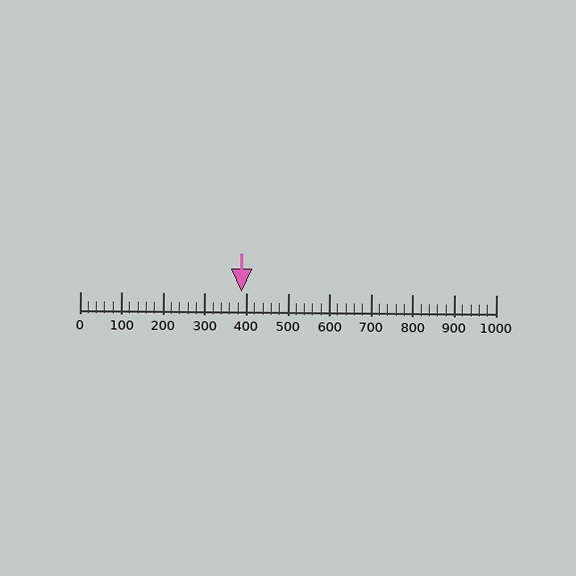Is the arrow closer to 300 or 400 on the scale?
The arrow is closer to 400.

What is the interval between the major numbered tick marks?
The major tick marks are spaced 100 units apart.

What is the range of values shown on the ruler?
The ruler shows values from 0 to 1000.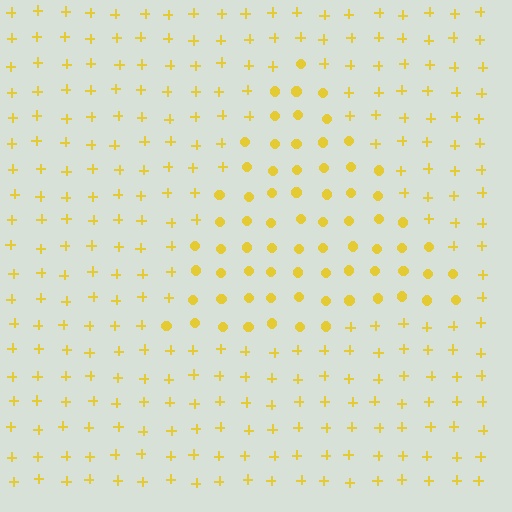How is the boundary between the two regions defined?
The boundary is defined by a change in element shape: circles inside vs. plus signs outside. All elements share the same color and spacing.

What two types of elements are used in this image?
The image uses circles inside the triangle region and plus signs outside it.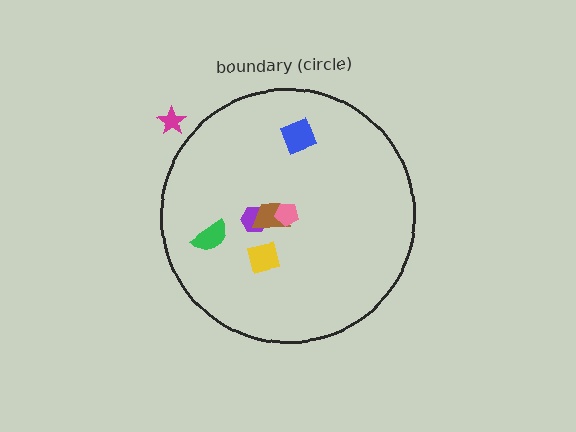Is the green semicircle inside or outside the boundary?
Inside.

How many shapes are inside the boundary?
6 inside, 1 outside.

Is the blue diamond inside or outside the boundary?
Inside.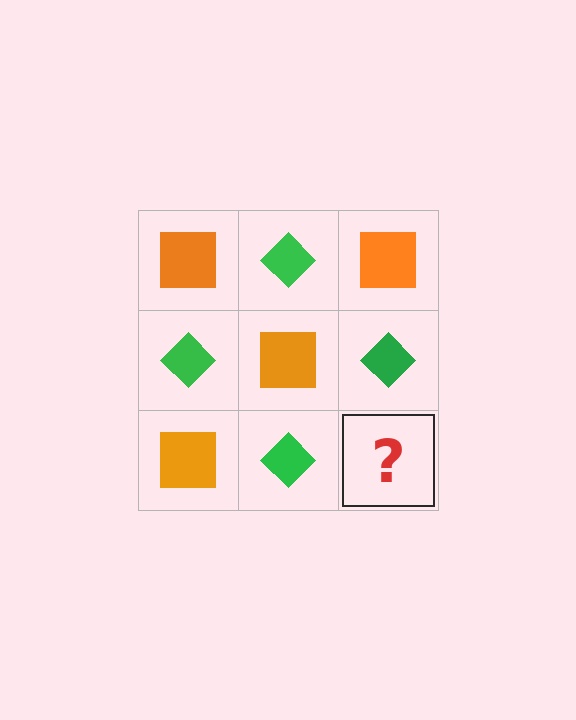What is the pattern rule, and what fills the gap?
The rule is that it alternates orange square and green diamond in a checkerboard pattern. The gap should be filled with an orange square.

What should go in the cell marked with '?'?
The missing cell should contain an orange square.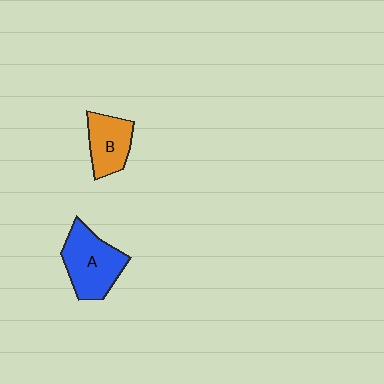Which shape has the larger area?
Shape A (blue).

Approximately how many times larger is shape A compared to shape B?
Approximately 1.5 times.